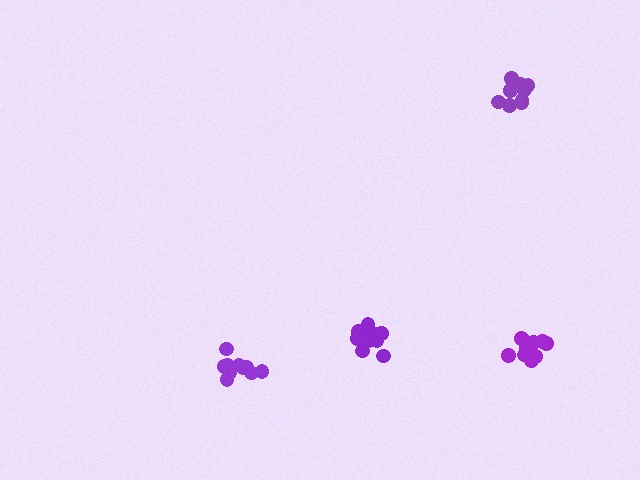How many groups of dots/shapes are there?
There are 4 groups.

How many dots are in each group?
Group 1: 13 dots, Group 2: 10 dots, Group 3: 11 dots, Group 4: 9 dots (43 total).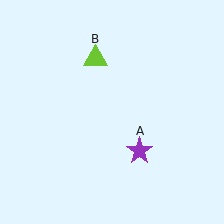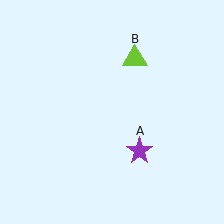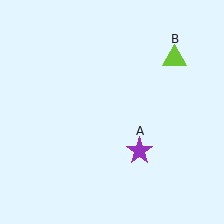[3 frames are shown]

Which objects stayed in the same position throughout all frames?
Purple star (object A) remained stationary.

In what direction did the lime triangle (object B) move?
The lime triangle (object B) moved right.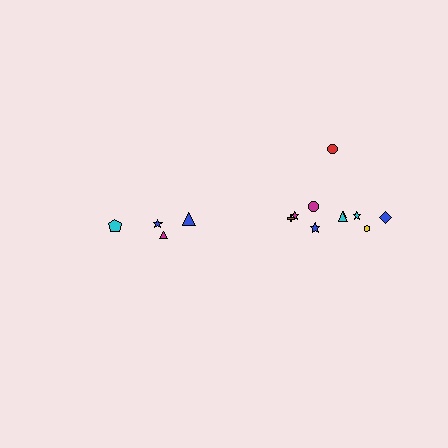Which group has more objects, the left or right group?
The right group.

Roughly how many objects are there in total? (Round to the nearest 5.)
Roughly 15 objects in total.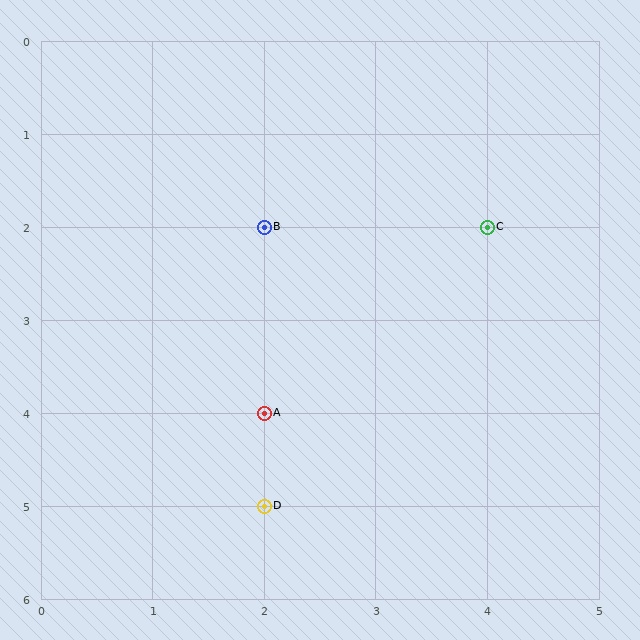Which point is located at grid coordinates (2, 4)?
Point A is at (2, 4).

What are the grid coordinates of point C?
Point C is at grid coordinates (4, 2).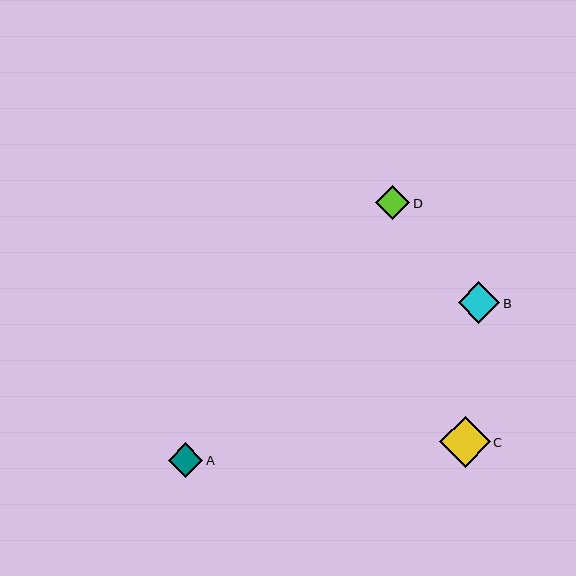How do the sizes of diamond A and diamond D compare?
Diamond A and diamond D are approximately the same size.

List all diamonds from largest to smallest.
From largest to smallest: C, B, A, D.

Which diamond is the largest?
Diamond C is the largest with a size of approximately 51 pixels.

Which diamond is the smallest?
Diamond D is the smallest with a size of approximately 34 pixels.